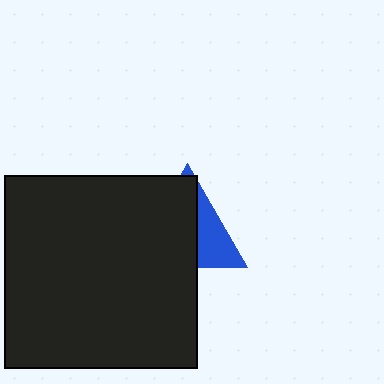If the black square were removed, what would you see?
You would see the complete blue triangle.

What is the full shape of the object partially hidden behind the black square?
The partially hidden object is a blue triangle.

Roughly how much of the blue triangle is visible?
A small part of it is visible (roughly 36%).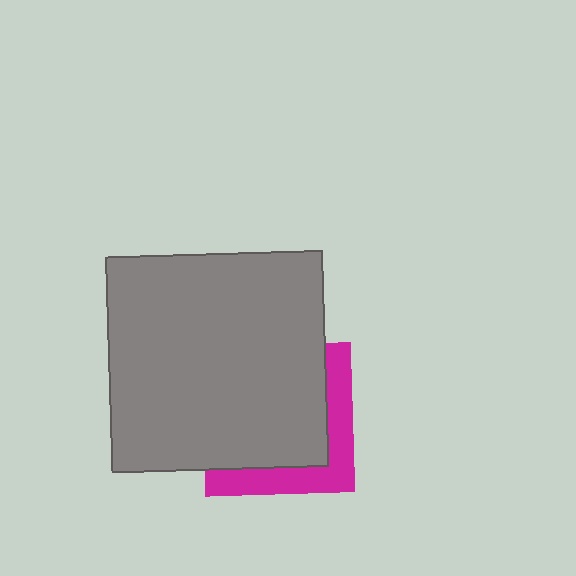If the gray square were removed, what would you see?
You would see the complete magenta square.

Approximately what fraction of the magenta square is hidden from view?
Roughly 68% of the magenta square is hidden behind the gray square.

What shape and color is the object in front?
The object in front is a gray square.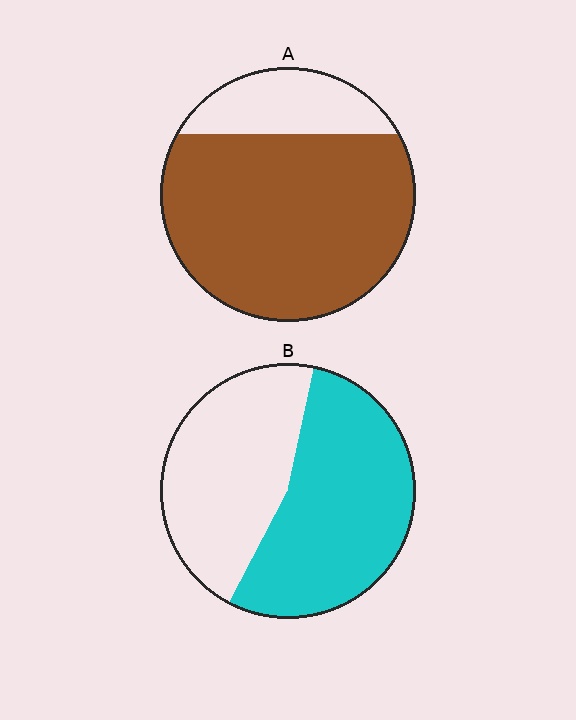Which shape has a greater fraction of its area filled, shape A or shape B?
Shape A.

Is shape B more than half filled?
Yes.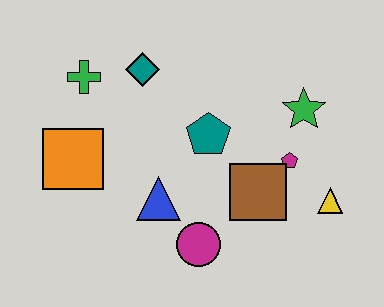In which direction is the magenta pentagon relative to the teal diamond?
The magenta pentagon is to the right of the teal diamond.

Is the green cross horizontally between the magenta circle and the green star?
No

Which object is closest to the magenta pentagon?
The brown square is closest to the magenta pentagon.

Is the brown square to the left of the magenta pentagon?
Yes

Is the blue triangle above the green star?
No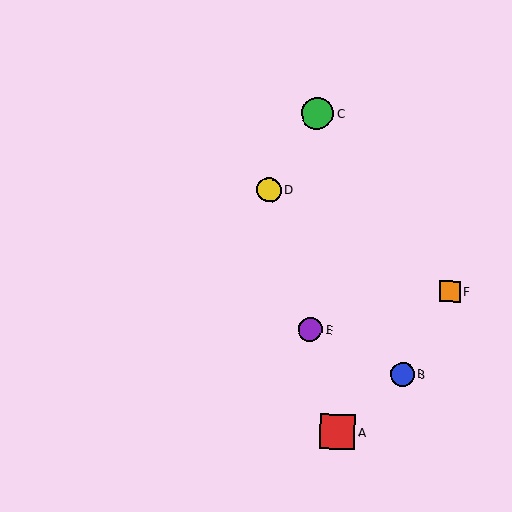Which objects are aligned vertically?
Objects C, E are aligned vertically.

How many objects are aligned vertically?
2 objects (C, E) are aligned vertically.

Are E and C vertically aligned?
Yes, both are at x≈310.